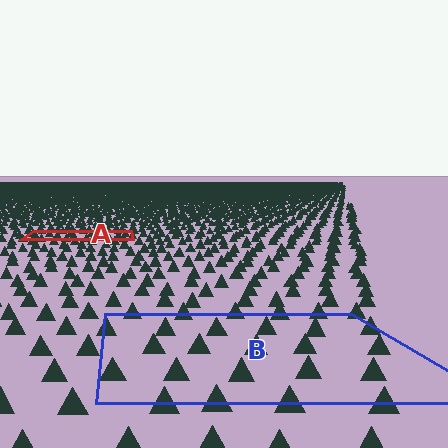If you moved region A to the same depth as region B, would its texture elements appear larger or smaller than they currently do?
They would appear larger. At a closer depth, the same texture elements are projected at a bigger on-screen size.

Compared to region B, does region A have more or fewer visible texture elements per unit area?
Region A has more texture elements per unit area — they are packed more densely because it is farther away.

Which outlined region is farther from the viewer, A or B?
Region A is farther from the viewer — the texture elements inside it appear smaller and more densely packed.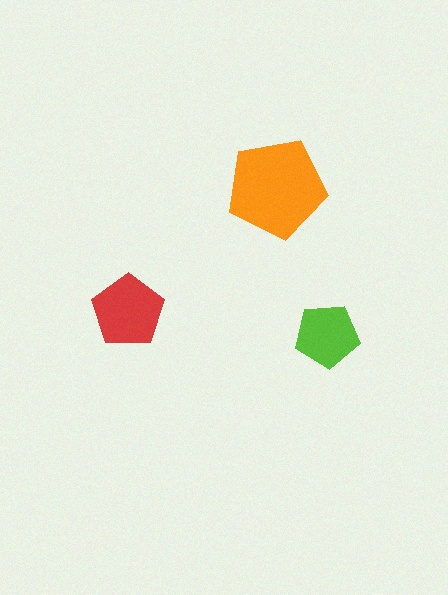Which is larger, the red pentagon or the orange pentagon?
The orange one.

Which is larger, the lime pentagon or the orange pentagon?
The orange one.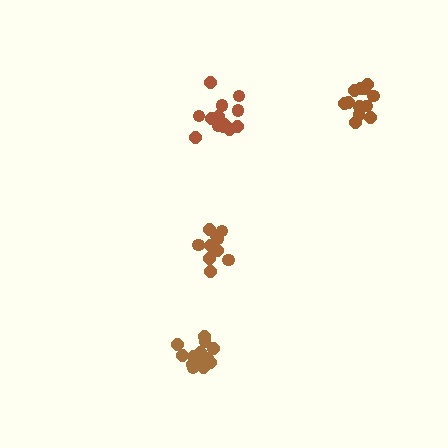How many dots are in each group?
Group 1: 13 dots, Group 2: 14 dots, Group 3: 12 dots, Group 4: 11 dots (50 total).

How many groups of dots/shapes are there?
There are 4 groups.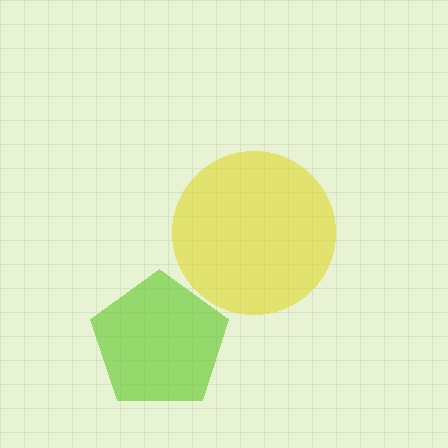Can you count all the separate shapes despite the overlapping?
Yes, there are 2 separate shapes.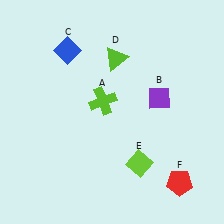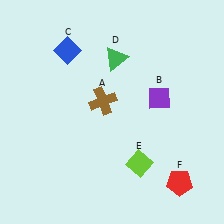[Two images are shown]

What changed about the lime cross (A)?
In Image 1, A is lime. In Image 2, it changed to brown.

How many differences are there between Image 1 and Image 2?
There are 2 differences between the two images.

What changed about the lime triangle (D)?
In Image 1, D is lime. In Image 2, it changed to green.